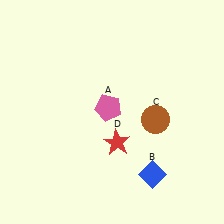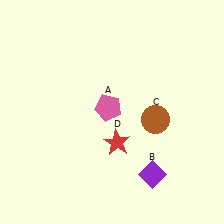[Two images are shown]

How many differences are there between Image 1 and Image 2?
There is 1 difference between the two images.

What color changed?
The diamond (B) changed from blue in Image 1 to purple in Image 2.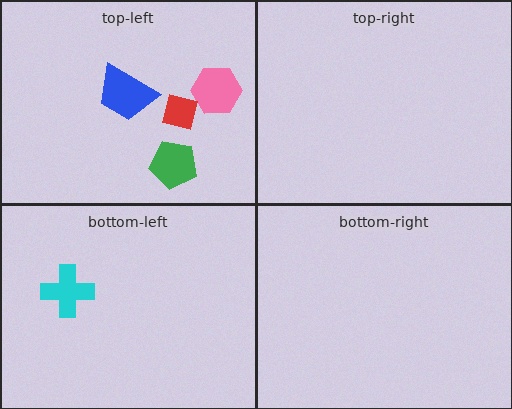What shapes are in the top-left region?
The green pentagon, the pink hexagon, the red square, the blue trapezoid.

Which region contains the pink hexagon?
The top-left region.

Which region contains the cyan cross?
The bottom-left region.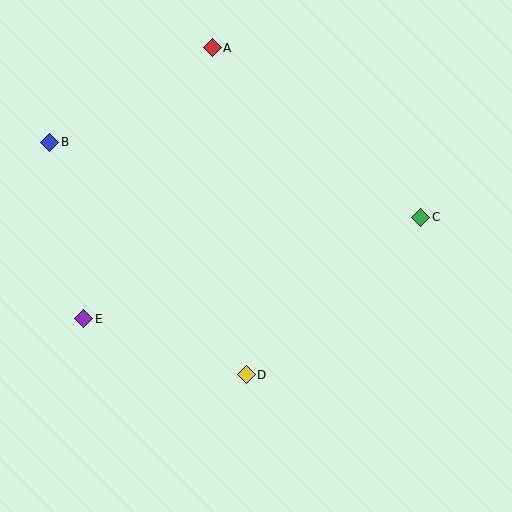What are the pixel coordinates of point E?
Point E is at (84, 319).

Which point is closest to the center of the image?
Point D at (246, 375) is closest to the center.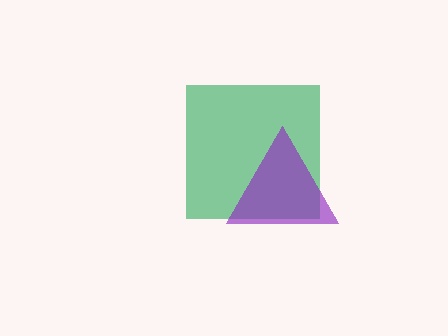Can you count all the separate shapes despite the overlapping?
Yes, there are 2 separate shapes.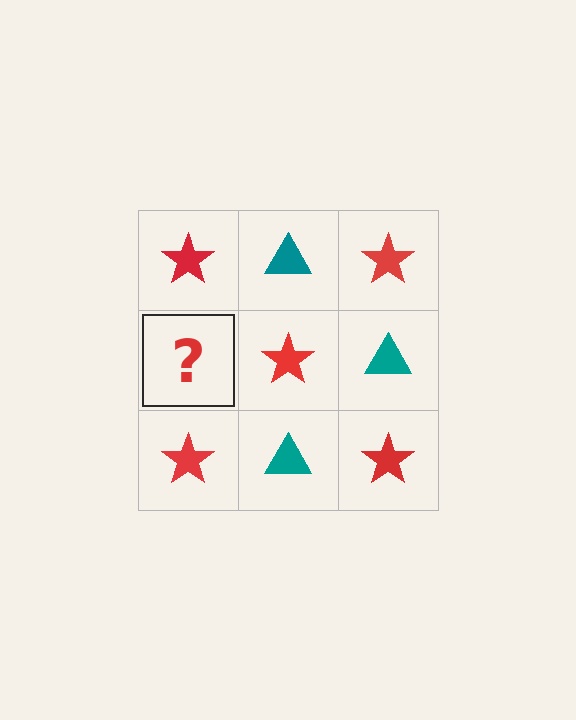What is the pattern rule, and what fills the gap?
The rule is that it alternates red star and teal triangle in a checkerboard pattern. The gap should be filled with a teal triangle.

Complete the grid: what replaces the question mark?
The question mark should be replaced with a teal triangle.